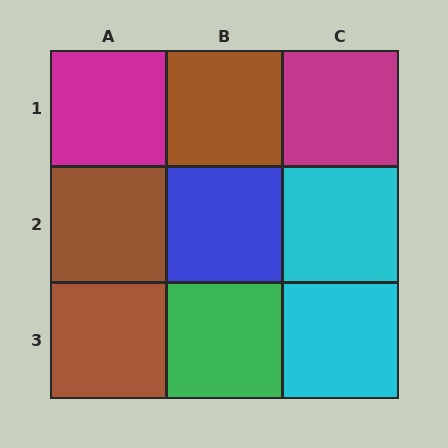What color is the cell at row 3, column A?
Brown.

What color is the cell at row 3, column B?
Green.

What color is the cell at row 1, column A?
Magenta.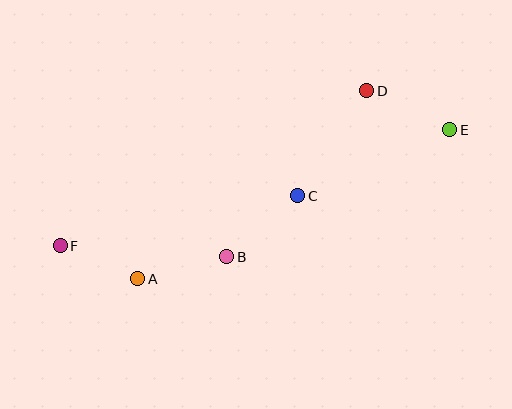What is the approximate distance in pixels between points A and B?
The distance between A and B is approximately 92 pixels.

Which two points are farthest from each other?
Points E and F are farthest from each other.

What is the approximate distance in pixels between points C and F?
The distance between C and F is approximately 243 pixels.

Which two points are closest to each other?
Points A and F are closest to each other.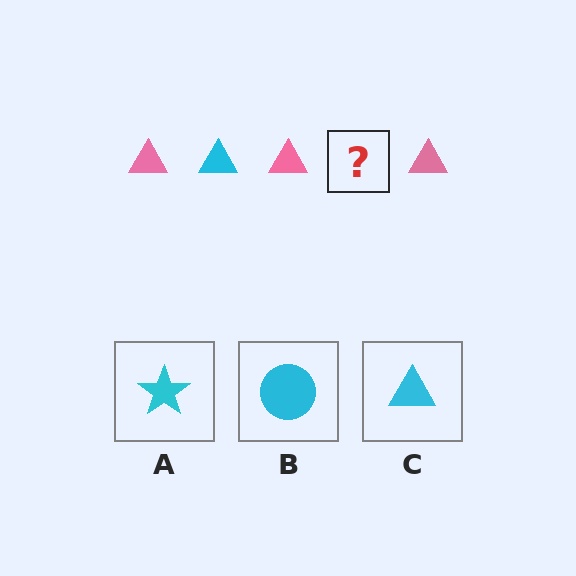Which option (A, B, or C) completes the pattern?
C.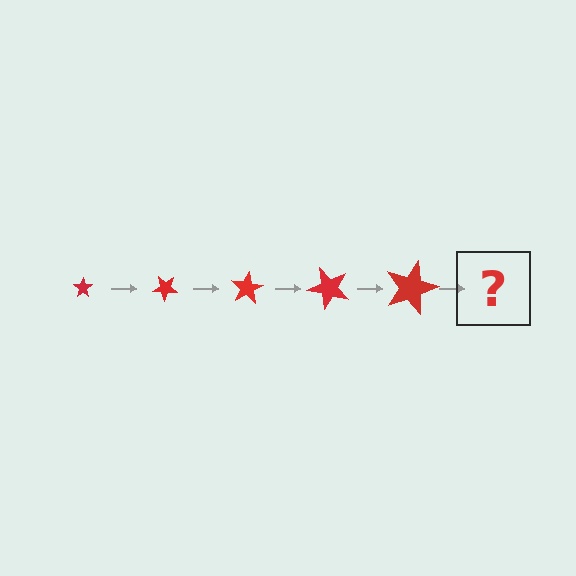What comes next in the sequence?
The next element should be a star, larger than the previous one and rotated 200 degrees from the start.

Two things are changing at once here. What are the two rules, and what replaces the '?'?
The two rules are that the star grows larger each step and it rotates 40 degrees each step. The '?' should be a star, larger than the previous one and rotated 200 degrees from the start.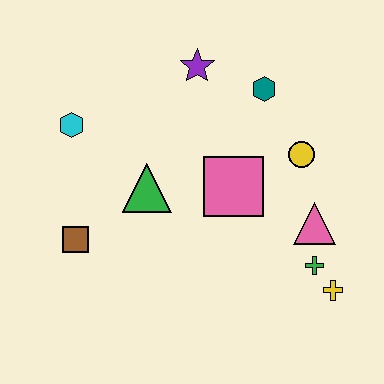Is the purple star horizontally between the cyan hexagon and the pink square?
Yes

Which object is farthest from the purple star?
The yellow cross is farthest from the purple star.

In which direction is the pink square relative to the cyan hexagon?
The pink square is to the right of the cyan hexagon.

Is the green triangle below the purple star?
Yes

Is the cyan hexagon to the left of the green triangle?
Yes